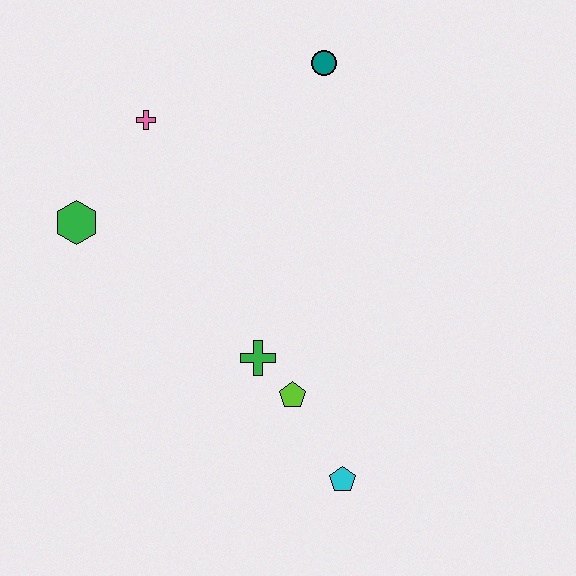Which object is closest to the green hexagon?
The pink cross is closest to the green hexagon.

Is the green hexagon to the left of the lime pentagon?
Yes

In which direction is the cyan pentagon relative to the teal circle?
The cyan pentagon is below the teal circle.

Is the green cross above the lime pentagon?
Yes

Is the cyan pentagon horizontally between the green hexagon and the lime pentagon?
No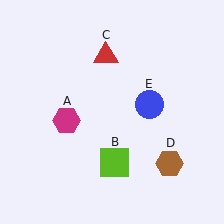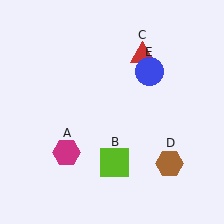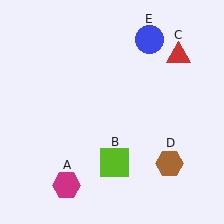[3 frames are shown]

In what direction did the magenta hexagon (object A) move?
The magenta hexagon (object A) moved down.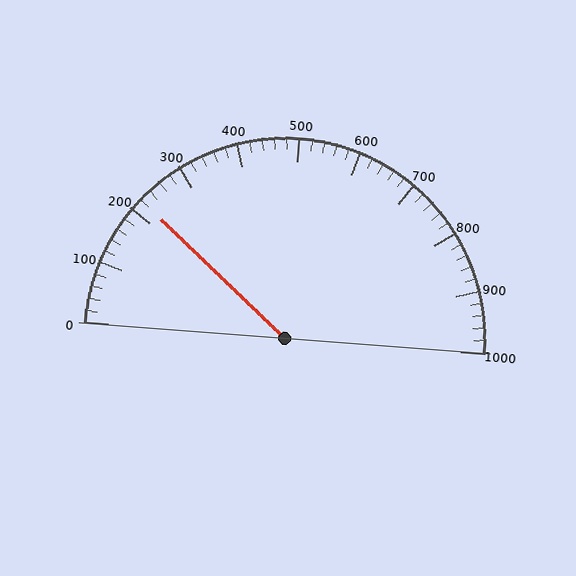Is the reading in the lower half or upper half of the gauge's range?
The reading is in the lower half of the range (0 to 1000).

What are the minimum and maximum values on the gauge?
The gauge ranges from 0 to 1000.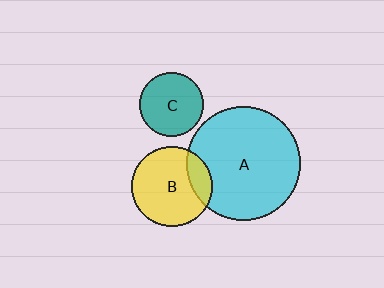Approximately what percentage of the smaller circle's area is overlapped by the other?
Approximately 20%.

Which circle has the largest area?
Circle A (cyan).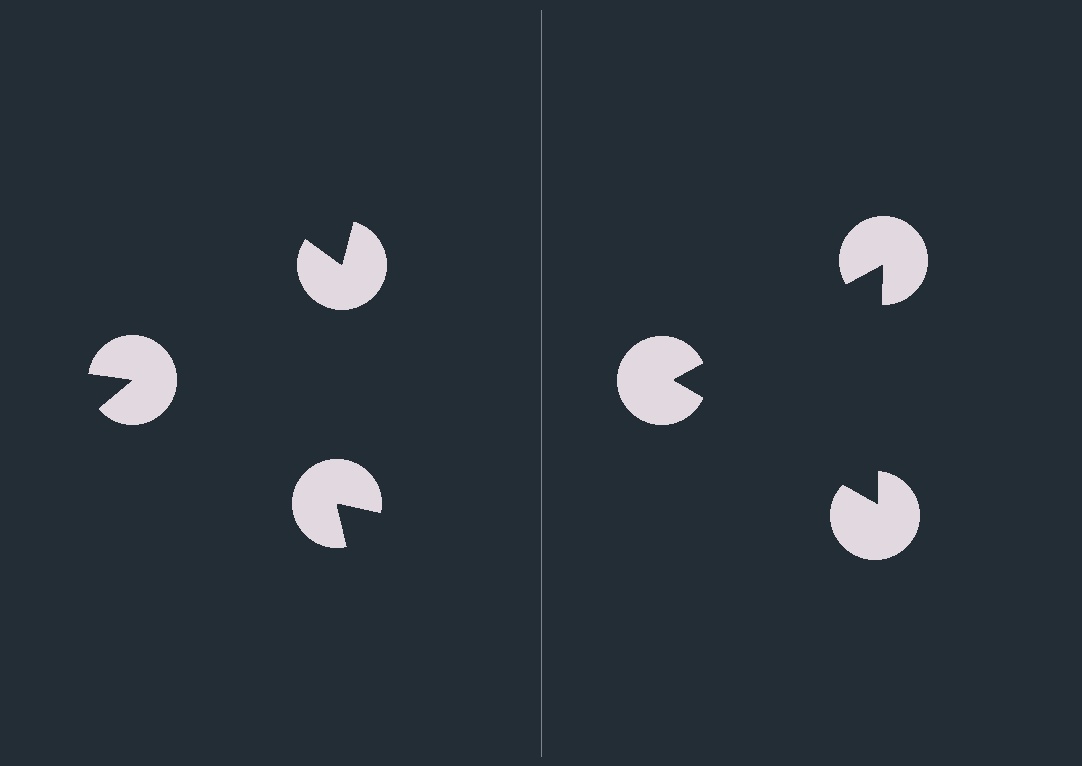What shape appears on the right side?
An illusory triangle.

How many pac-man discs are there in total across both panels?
6 — 3 on each side.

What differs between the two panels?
The pac-man discs are positioned identically on both sides; only the wedge orientations differ. On the right they align to a triangle; on the left they are misaligned.